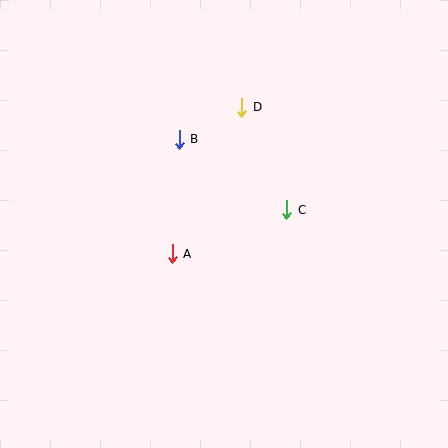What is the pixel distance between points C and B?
The distance between C and B is 128 pixels.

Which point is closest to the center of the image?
Point A at (172, 254) is closest to the center.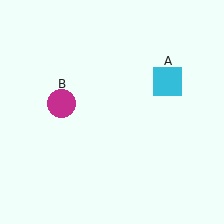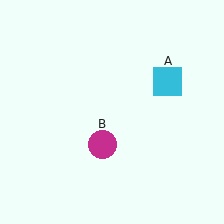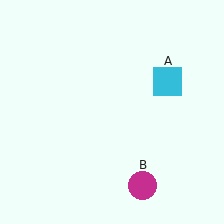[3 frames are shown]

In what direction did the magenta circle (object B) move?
The magenta circle (object B) moved down and to the right.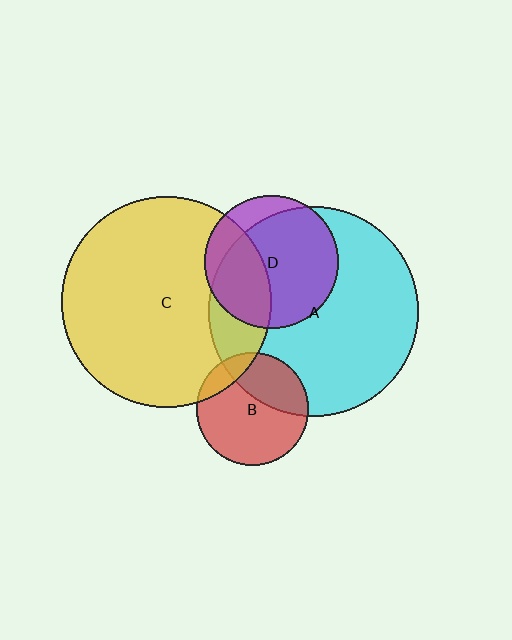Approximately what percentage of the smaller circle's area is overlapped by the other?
Approximately 15%.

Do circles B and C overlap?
Yes.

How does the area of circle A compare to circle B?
Approximately 3.5 times.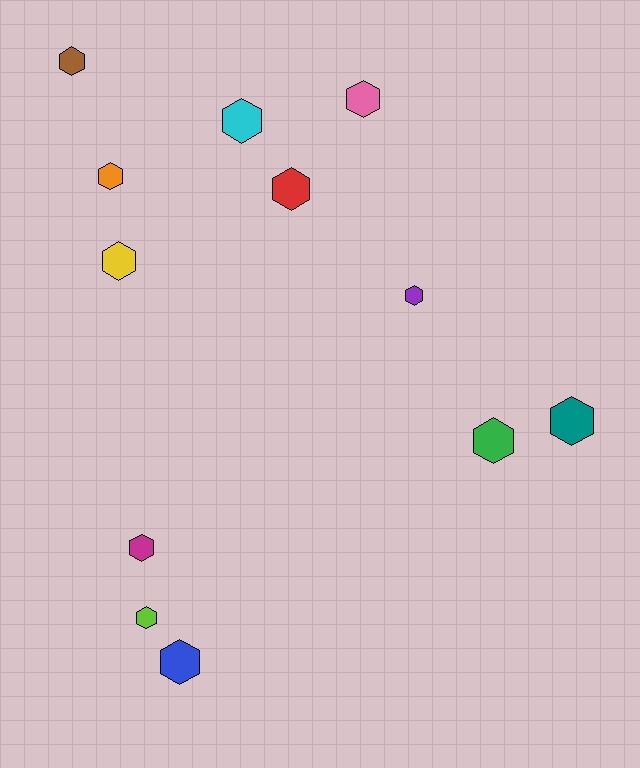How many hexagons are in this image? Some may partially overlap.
There are 12 hexagons.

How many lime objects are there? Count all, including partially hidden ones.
There is 1 lime object.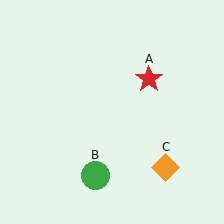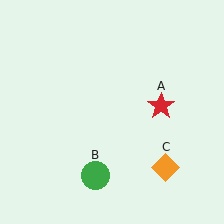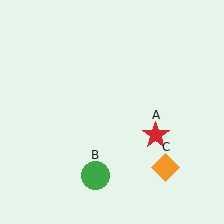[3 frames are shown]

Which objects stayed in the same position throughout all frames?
Green circle (object B) and orange diamond (object C) remained stationary.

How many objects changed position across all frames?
1 object changed position: red star (object A).